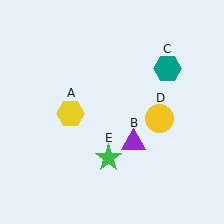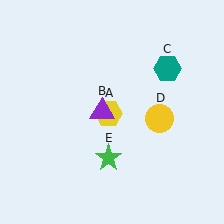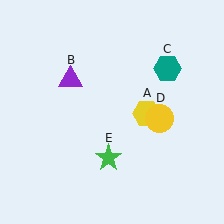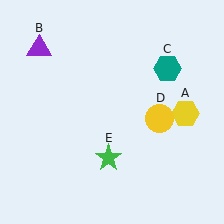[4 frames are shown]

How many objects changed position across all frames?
2 objects changed position: yellow hexagon (object A), purple triangle (object B).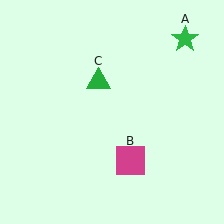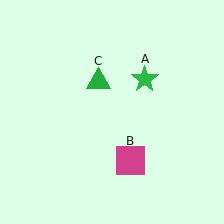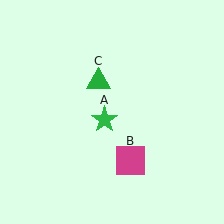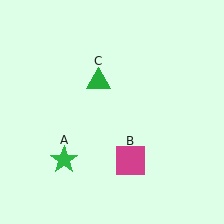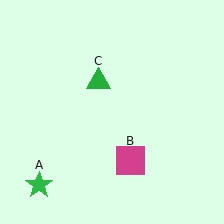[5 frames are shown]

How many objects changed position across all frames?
1 object changed position: green star (object A).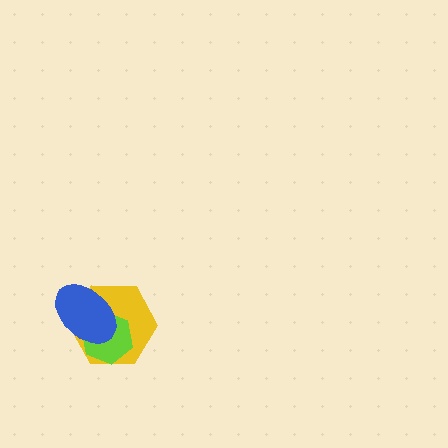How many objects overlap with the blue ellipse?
2 objects overlap with the blue ellipse.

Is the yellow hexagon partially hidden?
Yes, it is partially covered by another shape.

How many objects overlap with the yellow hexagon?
2 objects overlap with the yellow hexagon.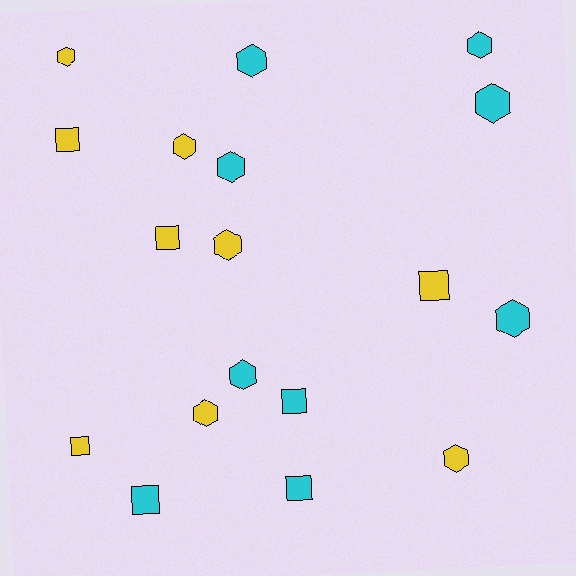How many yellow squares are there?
There are 4 yellow squares.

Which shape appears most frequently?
Hexagon, with 11 objects.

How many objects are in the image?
There are 18 objects.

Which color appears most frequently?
Cyan, with 9 objects.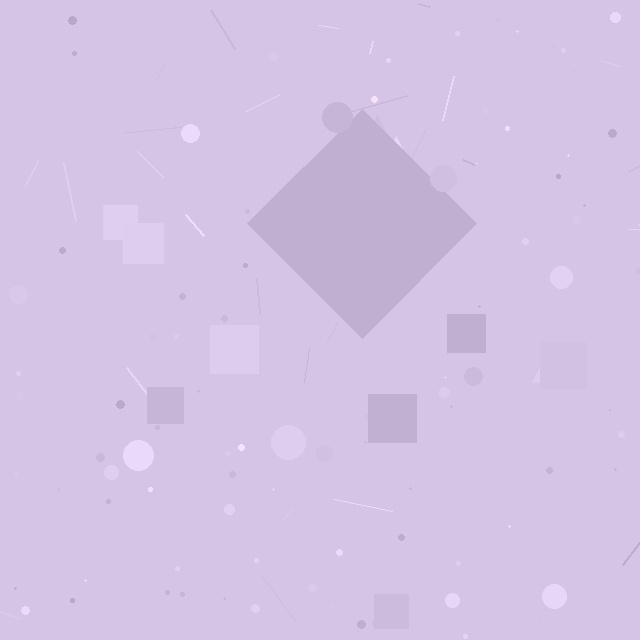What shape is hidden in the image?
A diamond is hidden in the image.